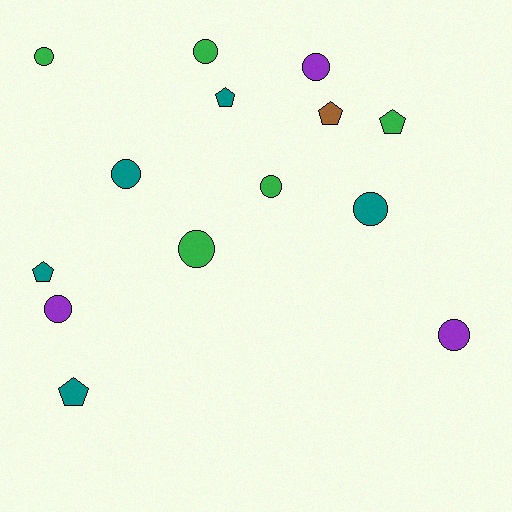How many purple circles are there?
There are 3 purple circles.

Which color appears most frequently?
Green, with 5 objects.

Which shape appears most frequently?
Circle, with 9 objects.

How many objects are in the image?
There are 14 objects.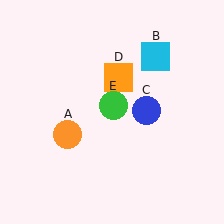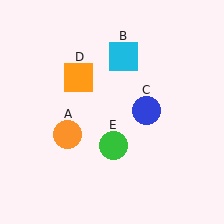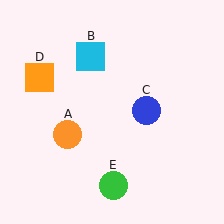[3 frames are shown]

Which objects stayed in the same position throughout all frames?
Orange circle (object A) and blue circle (object C) remained stationary.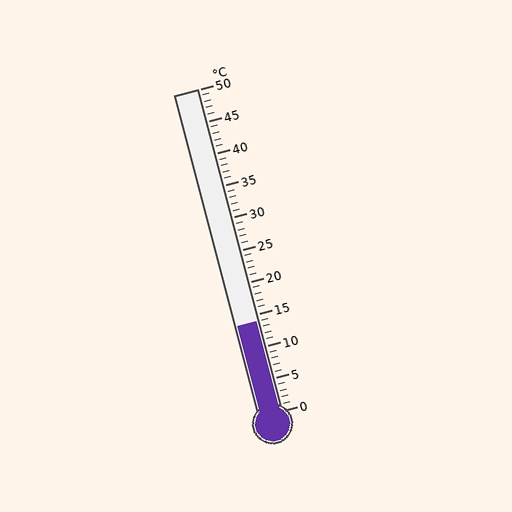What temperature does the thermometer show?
The thermometer shows approximately 14°C.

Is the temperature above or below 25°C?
The temperature is below 25°C.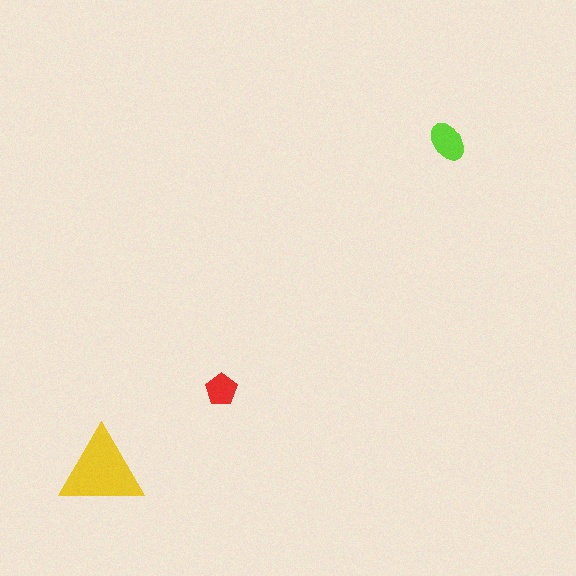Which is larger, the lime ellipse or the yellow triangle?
The yellow triangle.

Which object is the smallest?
The red pentagon.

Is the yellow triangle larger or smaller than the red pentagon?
Larger.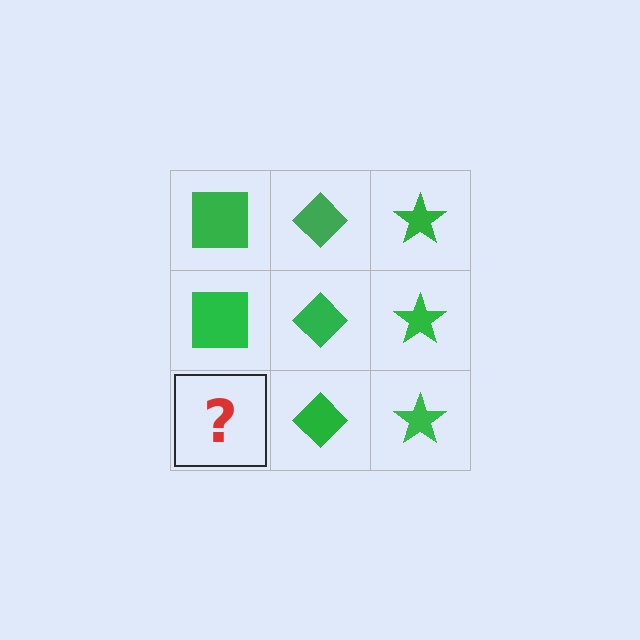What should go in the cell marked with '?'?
The missing cell should contain a green square.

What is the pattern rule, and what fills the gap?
The rule is that each column has a consistent shape. The gap should be filled with a green square.